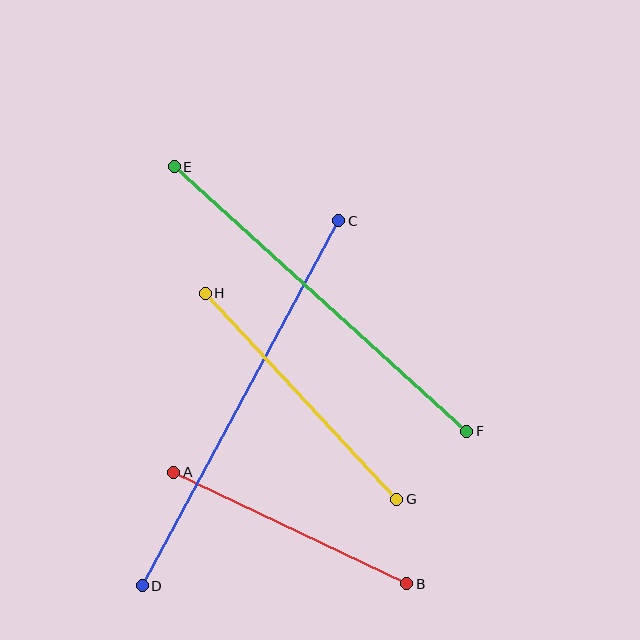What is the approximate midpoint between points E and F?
The midpoint is at approximately (321, 299) pixels.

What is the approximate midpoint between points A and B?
The midpoint is at approximately (290, 528) pixels.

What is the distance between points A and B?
The distance is approximately 258 pixels.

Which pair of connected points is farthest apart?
Points C and D are farthest apart.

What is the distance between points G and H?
The distance is approximately 281 pixels.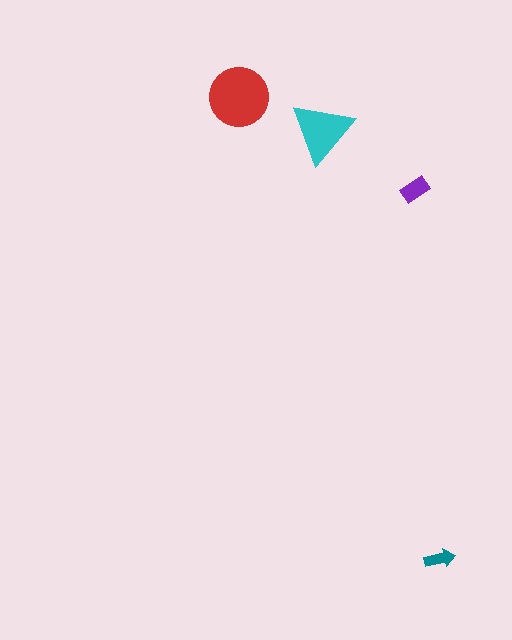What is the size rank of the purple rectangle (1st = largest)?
3rd.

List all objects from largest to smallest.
The red circle, the cyan triangle, the purple rectangle, the teal arrow.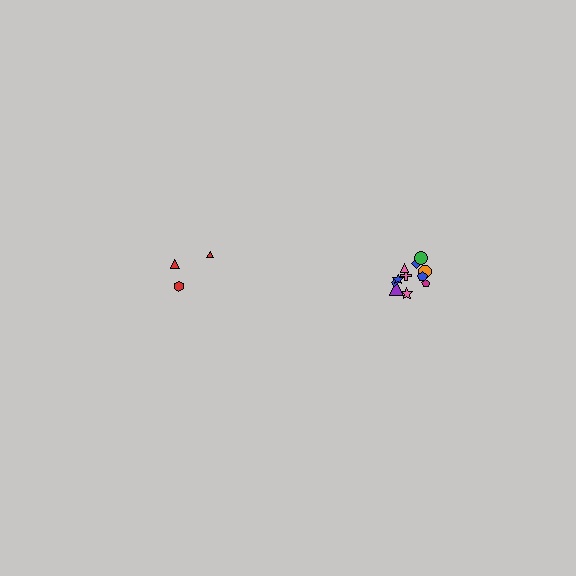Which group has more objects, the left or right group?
The right group.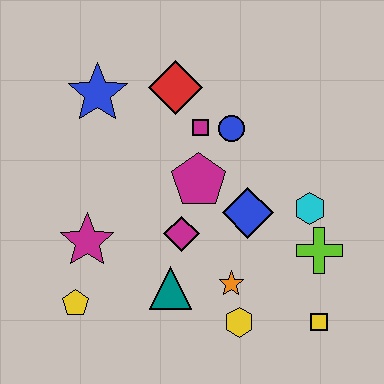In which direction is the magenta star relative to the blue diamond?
The magenta star is to the left of the blue diamond.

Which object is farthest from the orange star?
The blue star is farthest from the orange star.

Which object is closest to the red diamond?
The magenta square is closest to the red diamond.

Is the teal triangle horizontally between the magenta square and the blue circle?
No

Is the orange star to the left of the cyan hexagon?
Yes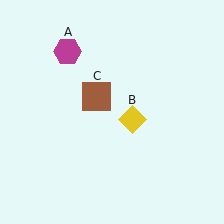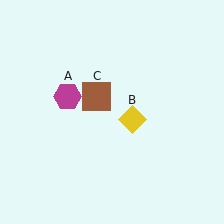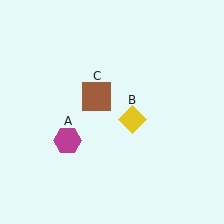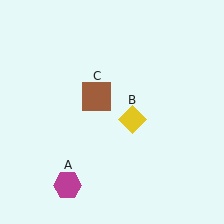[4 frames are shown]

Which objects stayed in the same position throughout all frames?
Yellow diamond (object B) and brown square (object C) remained stationary.